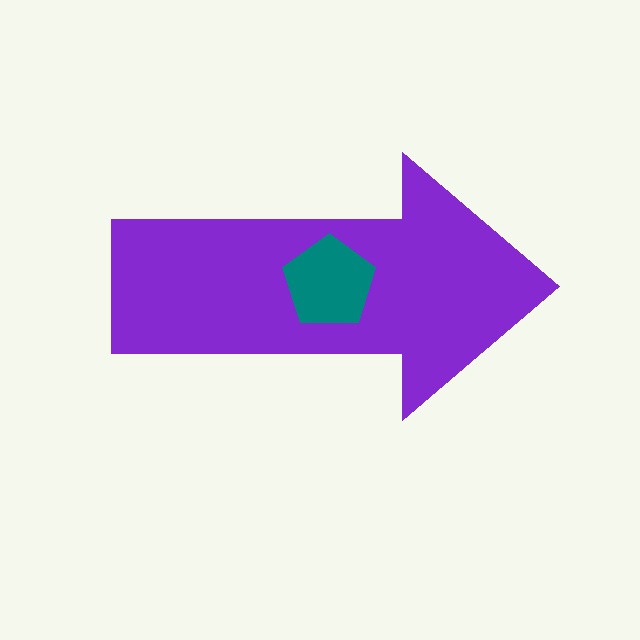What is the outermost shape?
The purple arrow.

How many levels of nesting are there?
2.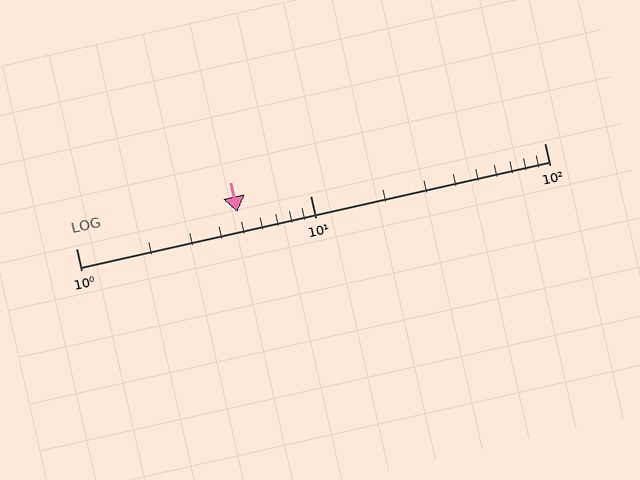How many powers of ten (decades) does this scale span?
The scale spans 2 decades, from 1 to 100.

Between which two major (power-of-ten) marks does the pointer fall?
The pointer is between 1 and 10.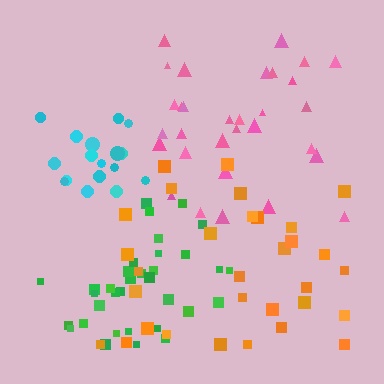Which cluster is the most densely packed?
Green.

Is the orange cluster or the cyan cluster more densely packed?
Cyan.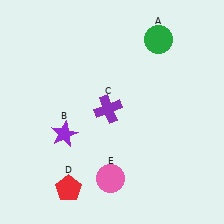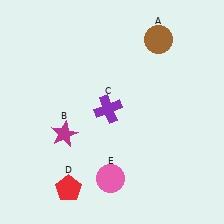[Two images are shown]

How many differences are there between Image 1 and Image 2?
There are 2 differences between the two images.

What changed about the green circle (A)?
In Image 1, A is green. In Image 2, it changed to brown.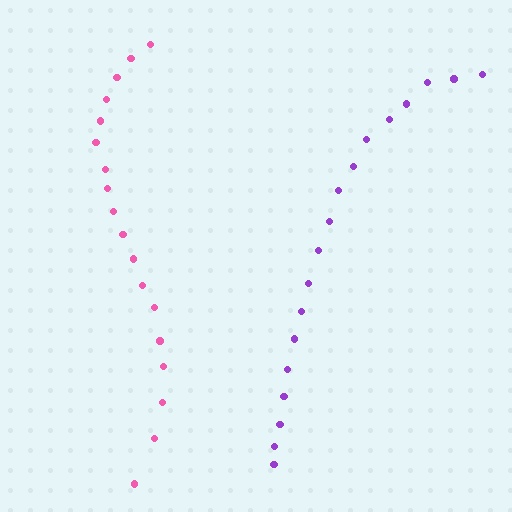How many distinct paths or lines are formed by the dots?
There are 2 distinct paths.